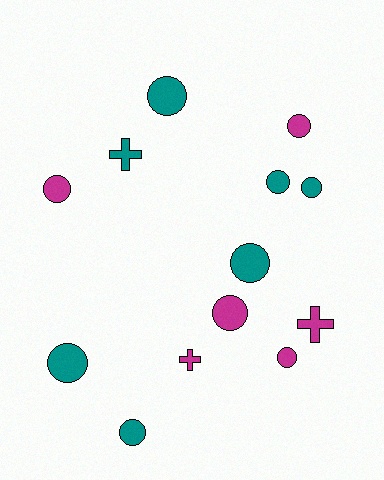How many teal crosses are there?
There is 1 teal cross.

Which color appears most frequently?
Teal, with 7 objects.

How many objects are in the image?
There are 13 objects.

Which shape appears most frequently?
Circle, with 10 objects.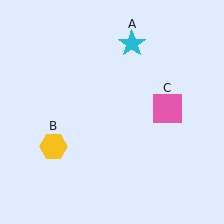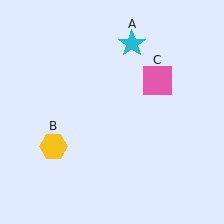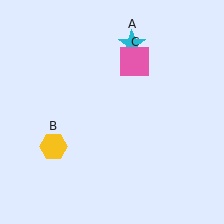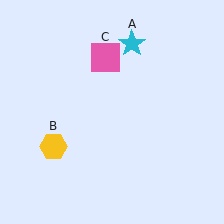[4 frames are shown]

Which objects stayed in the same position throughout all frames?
Cyan star (object A) and yellow hexagon (object B) remained stationary.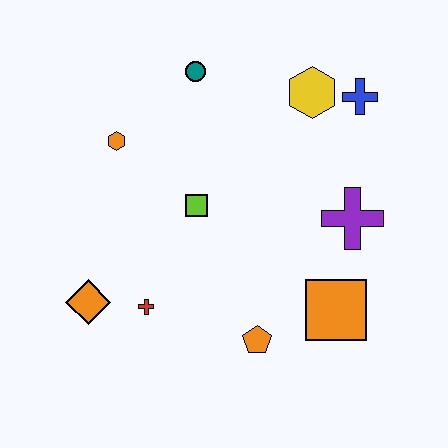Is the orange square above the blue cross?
No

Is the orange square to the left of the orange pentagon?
No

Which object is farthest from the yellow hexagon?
The orange diamond is farthest from the yellow hexagon.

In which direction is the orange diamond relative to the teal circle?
The orange diamond is below the teal circle.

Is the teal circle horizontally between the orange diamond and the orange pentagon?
Yes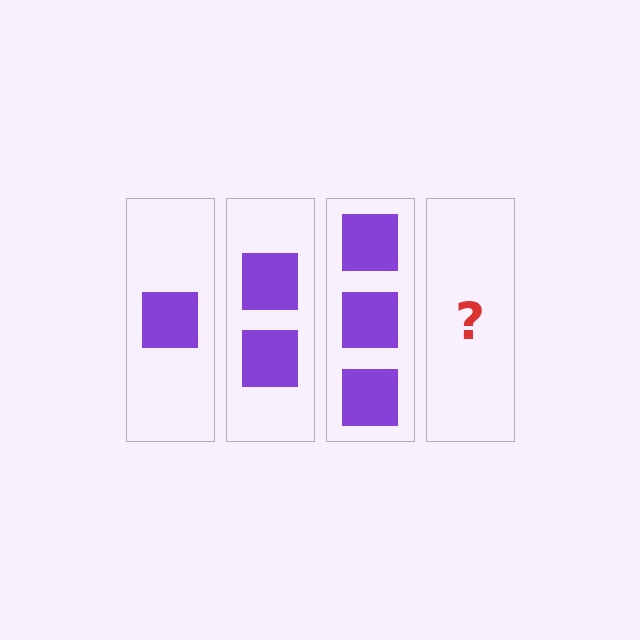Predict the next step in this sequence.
The next step is 4 squares.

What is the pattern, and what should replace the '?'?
The pattern is that each step adds one more square. The '?' should be 4 squares.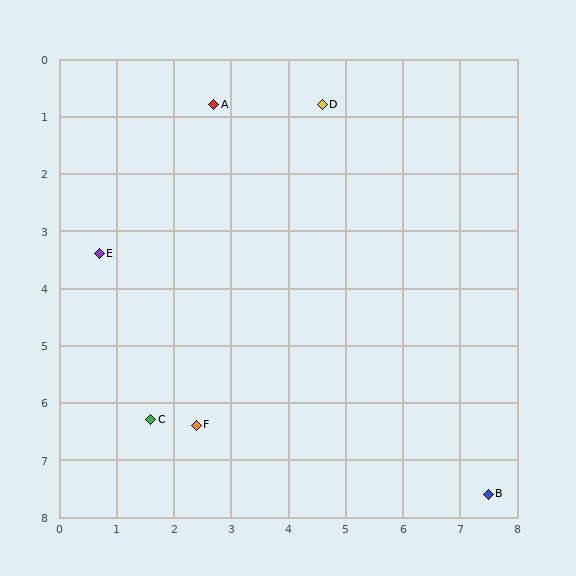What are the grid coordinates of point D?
Point D is at approximately (4.6, 0.8).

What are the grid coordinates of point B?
Point B is at approximately (7.5, 7.6).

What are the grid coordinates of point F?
Point F is at approximately (2.4, 6.4).